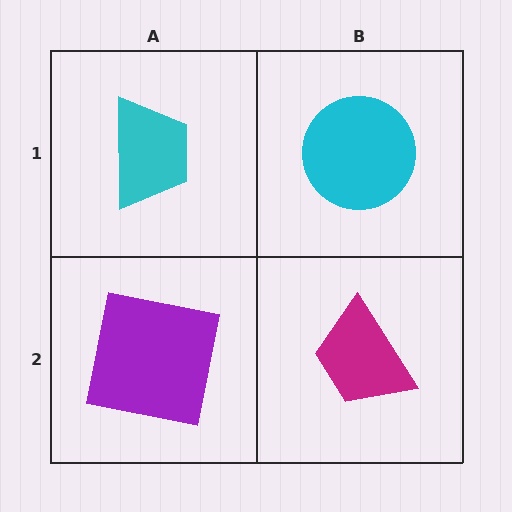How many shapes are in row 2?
2 shapes.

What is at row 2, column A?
A purple square.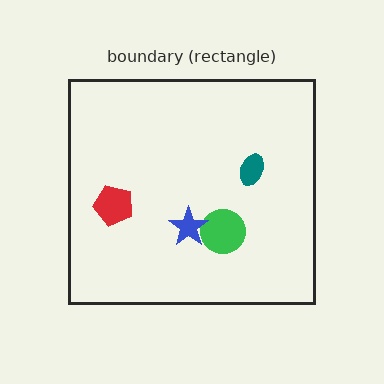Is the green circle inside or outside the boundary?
Inside.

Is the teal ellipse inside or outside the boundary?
Inside.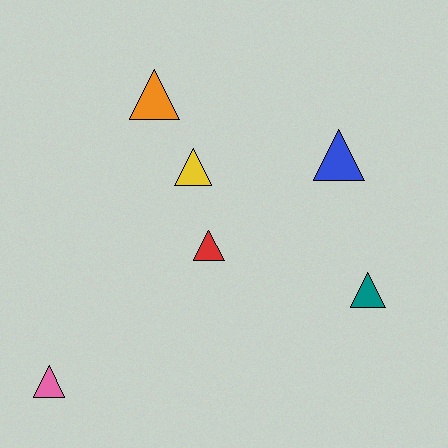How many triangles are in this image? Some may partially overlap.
There are 6 triangles.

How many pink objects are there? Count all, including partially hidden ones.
There is 1 pink object.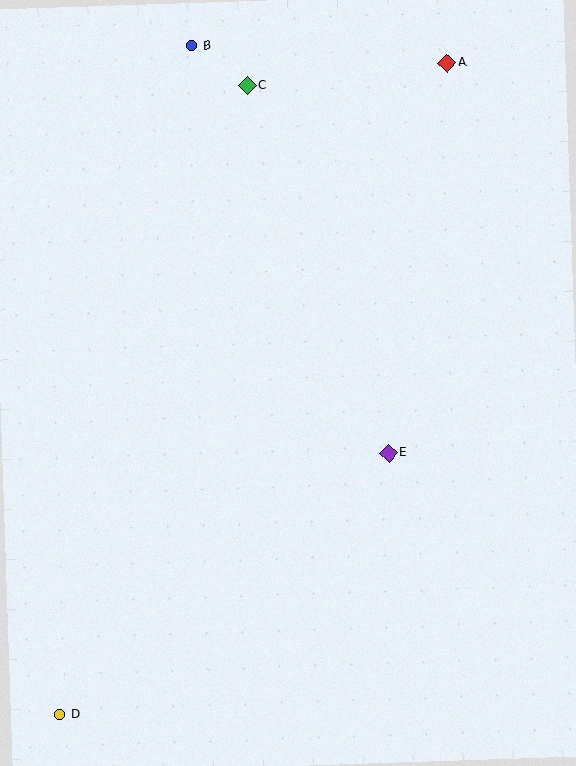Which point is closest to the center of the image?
Point E at (389, 453) is closest to the center.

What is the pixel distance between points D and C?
The distance between D and C is 657 pixels.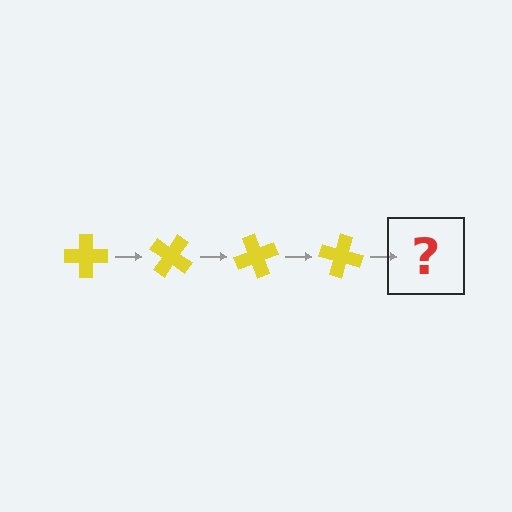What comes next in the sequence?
The next element should be a yellow cross rotated 140 degrees.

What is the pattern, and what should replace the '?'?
The pattern is that the cross rotates 35 degrees each step. The '?' should be a yellow cross rotated 140 degrees.